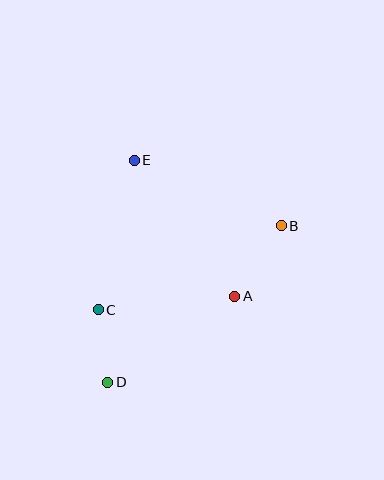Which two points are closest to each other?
Points C and D are closest to each other.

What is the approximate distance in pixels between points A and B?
The distance between A and B is approximately 84 pixels.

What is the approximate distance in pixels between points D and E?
The distance between D and E is approximately 223 pixels.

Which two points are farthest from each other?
Points B and D are farthest from each other.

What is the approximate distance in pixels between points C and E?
The distance between C and E is approximately 154 pixels.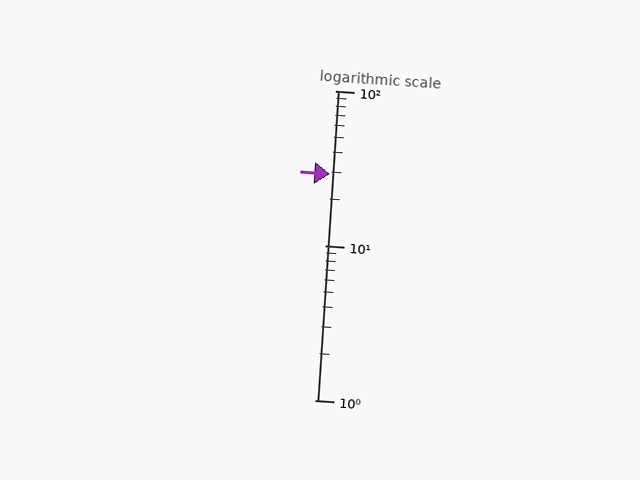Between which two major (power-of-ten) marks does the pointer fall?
The pointer is between 10 and 100.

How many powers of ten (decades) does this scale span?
The scale spans 2 decades, from 1 to 100.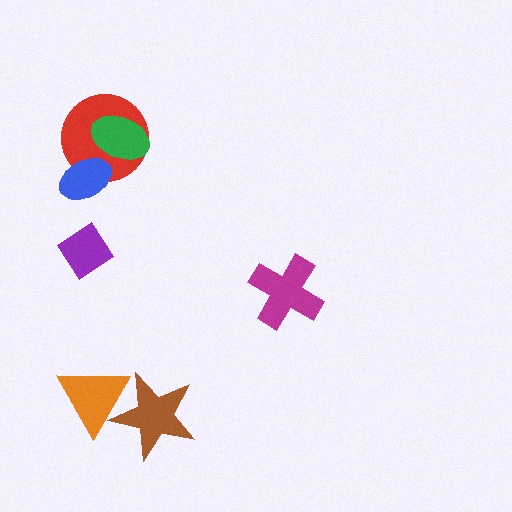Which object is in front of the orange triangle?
The brown star is in front of the orange triangle.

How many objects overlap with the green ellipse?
1 object overlaps with the green ellipse.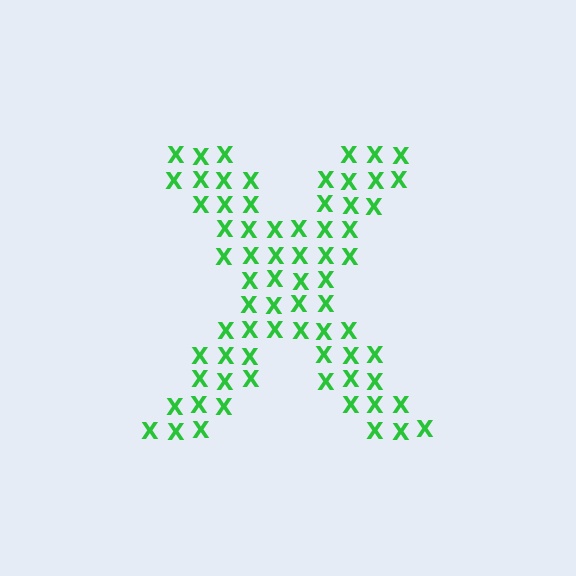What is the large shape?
The large shape is the letter X.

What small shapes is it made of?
It is made of small letter X's.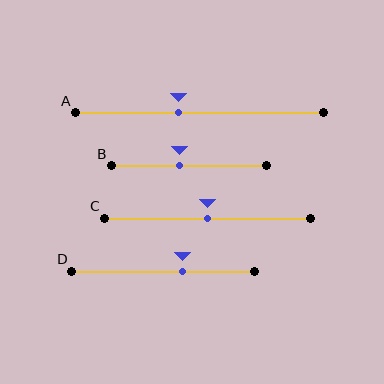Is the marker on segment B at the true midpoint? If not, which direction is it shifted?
No, the marker on segment B is shifted to the left by about 6% of the segment length.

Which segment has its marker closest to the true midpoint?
Segment C has its marker closest to the true midpoint.